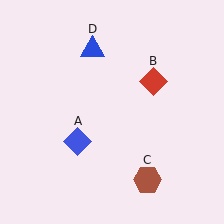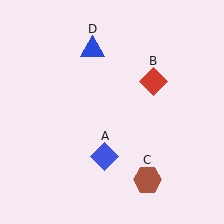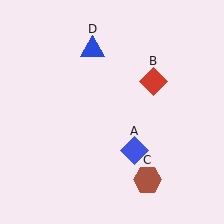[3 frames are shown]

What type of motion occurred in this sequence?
The blue diamond (object A) rotated counterclockwise around the center of the scene.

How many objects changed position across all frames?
1 object changed position: blue diamond (object A).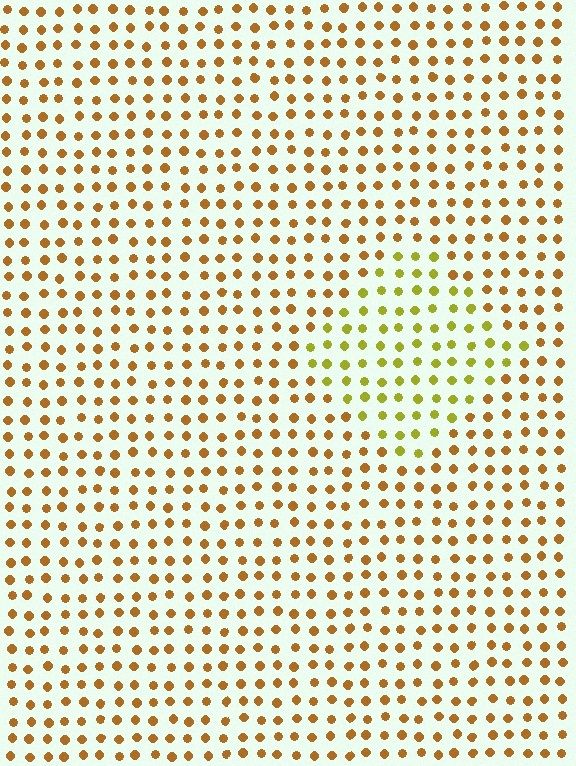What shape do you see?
I see a diamond.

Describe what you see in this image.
The image is filled with small brown elements in a uniform arrangement. A diamond-shaped region is visible where the elements are tinted to a slightly different hue, forming a subtle color boundary.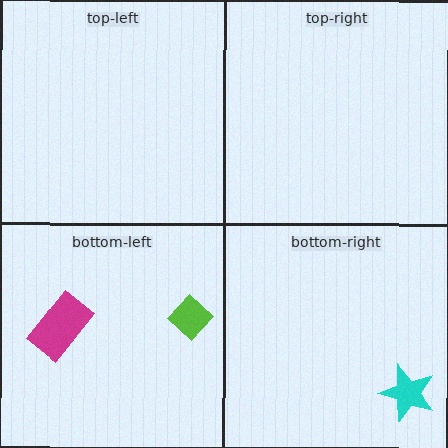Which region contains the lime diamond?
The bottom-left region.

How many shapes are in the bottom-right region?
1.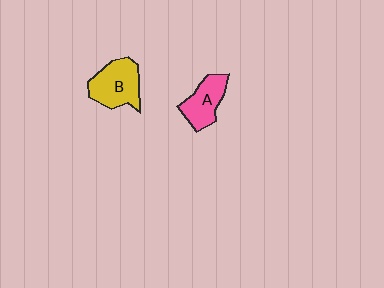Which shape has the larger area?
Shape B (yellow).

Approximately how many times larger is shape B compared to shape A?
Approximately 1.2 times.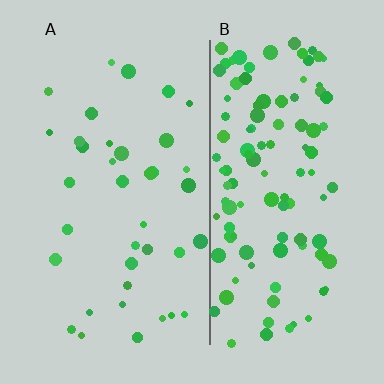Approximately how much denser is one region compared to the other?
Approximately 3.0× — region B over region A.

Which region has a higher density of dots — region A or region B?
B (the right).